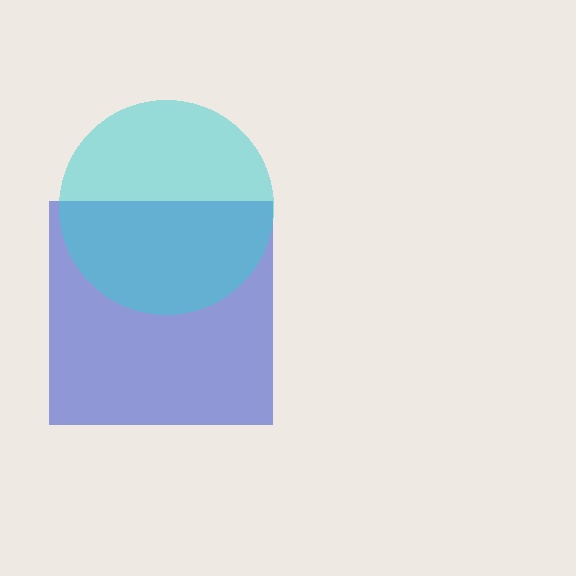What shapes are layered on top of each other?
The layered shapes are: a blue square, a cyan circle.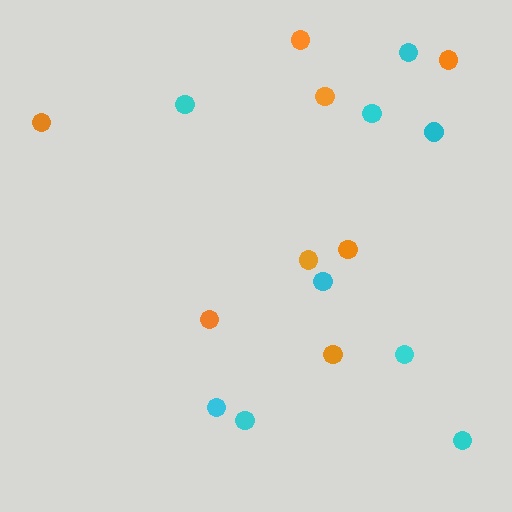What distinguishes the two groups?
There are 2 groups: one group of cyan circles (9) and one group of orange circles (8).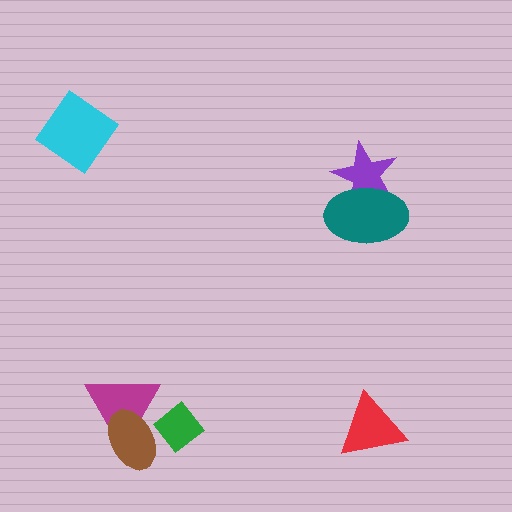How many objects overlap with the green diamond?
2 objects overlap with the green diamond.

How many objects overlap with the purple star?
1 object overlaps with the purple star.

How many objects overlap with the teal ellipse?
1 object overlaps with the teal ellipse.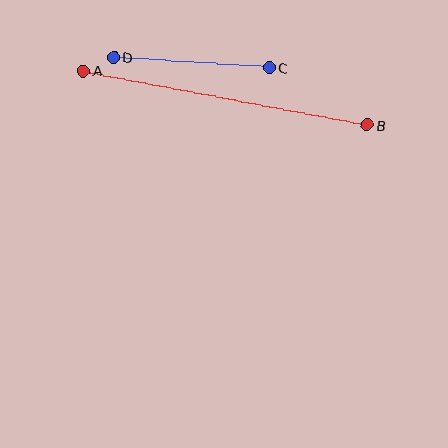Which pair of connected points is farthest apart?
Points A and B are farthest apart.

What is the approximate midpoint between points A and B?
The midpoint is at approximately (225, 98) pixels.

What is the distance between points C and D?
The distance is approximately 156 pixels.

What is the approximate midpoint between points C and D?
The midpoint is at approximately (191, 62) pixels.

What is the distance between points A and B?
The distance is approximately 289 pixels.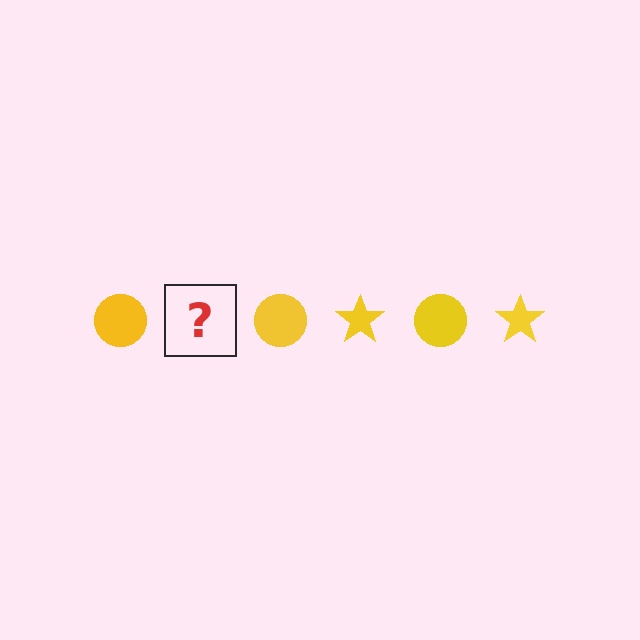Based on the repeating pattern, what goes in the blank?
The blank should be a yellow star.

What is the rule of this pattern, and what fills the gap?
The rule is that the pattern cycles through circle, star shapes in yellow. The gap should be filled with a yellow star.